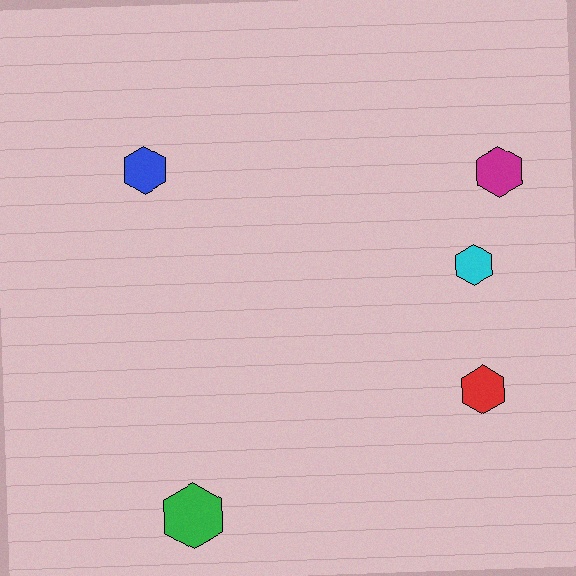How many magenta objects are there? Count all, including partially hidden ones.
There is 1 magenta object.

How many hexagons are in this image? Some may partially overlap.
There are 5 hexagons.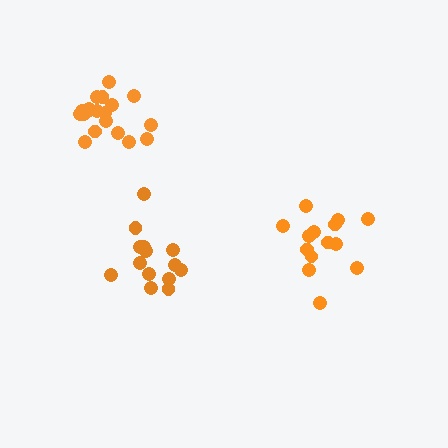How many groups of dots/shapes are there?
There are 3 groups.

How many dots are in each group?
Group 1: 14 dots, Group 2: 19 dots, Group 3: 14 dots (47 total).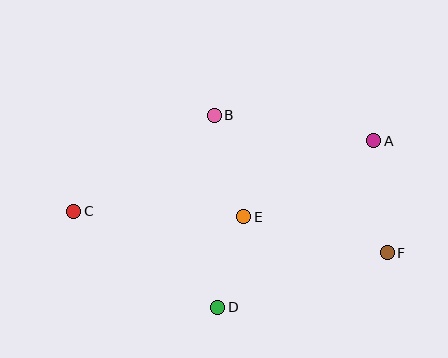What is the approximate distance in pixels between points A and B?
The distance between A and B is approximately 162 pixels.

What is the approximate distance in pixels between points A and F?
The distance between A and F is approximately 113 pixels.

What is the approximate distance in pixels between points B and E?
The distance between B and E is approximately 106 pixels.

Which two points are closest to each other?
Points D and E are closest to each other.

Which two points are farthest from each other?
Points C and F are farthest from each other.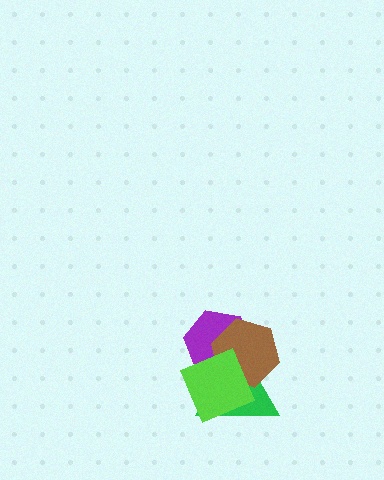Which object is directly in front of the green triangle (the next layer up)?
The brown hexagon is directly in front of the green triangle.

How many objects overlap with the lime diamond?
3 objects overlap with the lime diamond.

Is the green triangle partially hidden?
Yes, it is partially covered by another shape.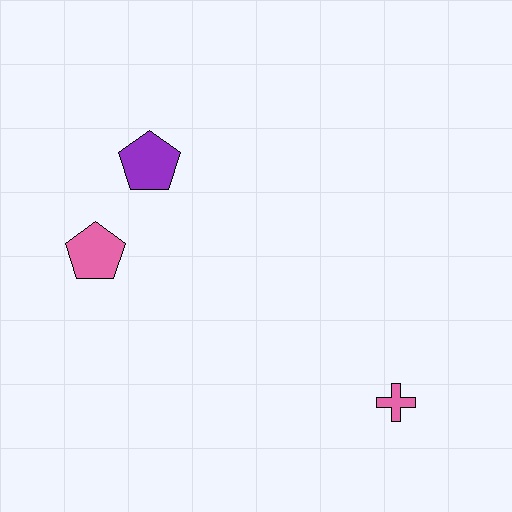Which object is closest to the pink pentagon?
The purple pentagon is closest to the pink pentagon.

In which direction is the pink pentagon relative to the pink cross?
The pink pentagon is to the left of the pink cross.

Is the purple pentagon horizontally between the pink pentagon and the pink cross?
Yes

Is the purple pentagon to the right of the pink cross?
No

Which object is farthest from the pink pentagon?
The pink cross is farthest from the pink pentagon.